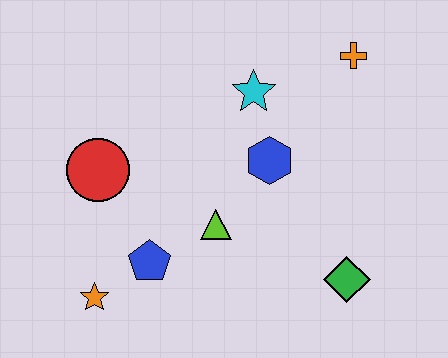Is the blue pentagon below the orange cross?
Yes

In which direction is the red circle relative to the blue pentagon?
The red circle is above the blue pentagon.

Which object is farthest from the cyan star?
The orange star is farthest from the cyan star.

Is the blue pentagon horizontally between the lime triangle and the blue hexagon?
No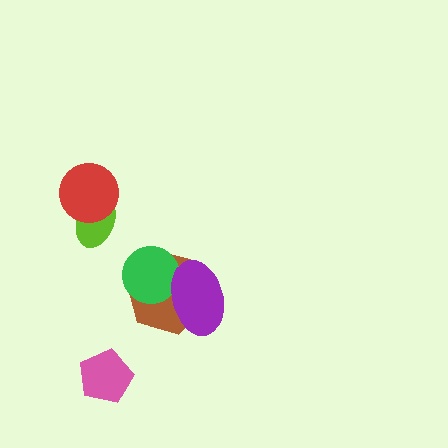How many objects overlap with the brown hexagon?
2 objects overlap with the brown hexagon.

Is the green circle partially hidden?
Yes, it is partially covered by another shape.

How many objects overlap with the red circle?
1 object overlaps with the red circle.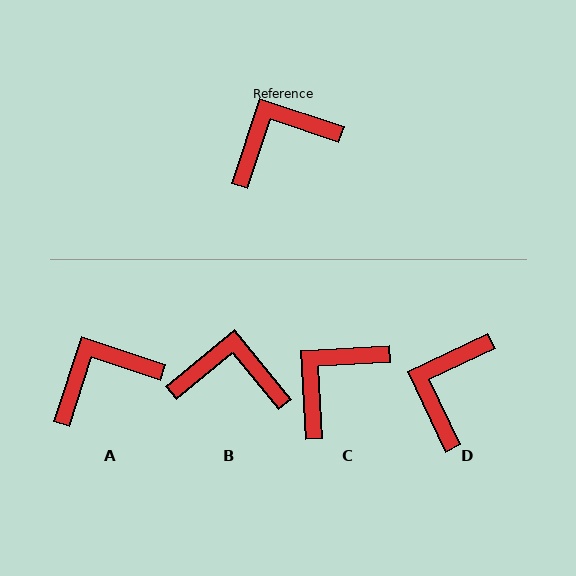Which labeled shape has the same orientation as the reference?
A.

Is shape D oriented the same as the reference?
No, it is off by about 43 degrees.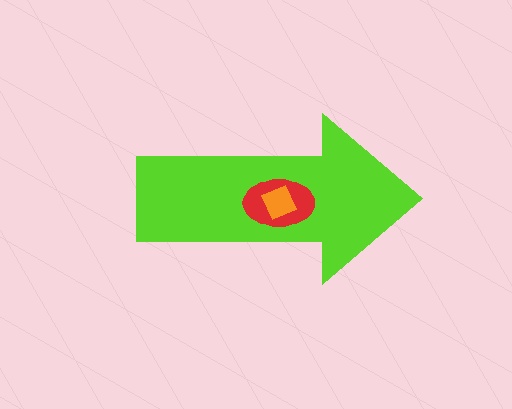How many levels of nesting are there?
3.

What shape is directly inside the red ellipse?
The orange diamond.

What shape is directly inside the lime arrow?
The red ellipse.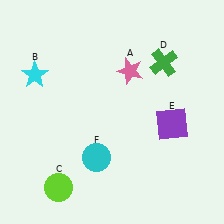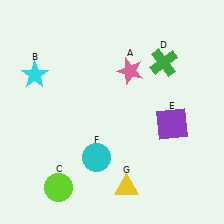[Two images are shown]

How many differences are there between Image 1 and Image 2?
There is 1 difference between the two images.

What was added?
A yellow triangle (G) was added in Image 2.